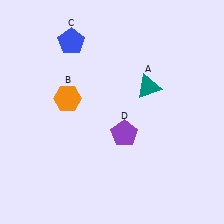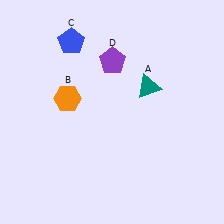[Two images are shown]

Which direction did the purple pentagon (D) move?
The purple pentagon (D) moved up.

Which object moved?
The purple pentagon (D) moved up.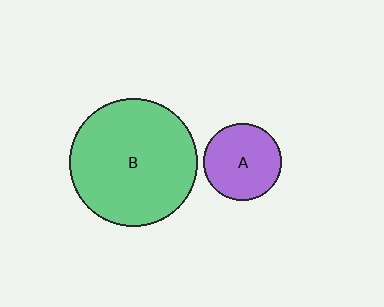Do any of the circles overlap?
No, none of the circles overlap.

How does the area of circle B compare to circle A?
Approximately 2.7 times.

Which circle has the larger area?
Circle B (green).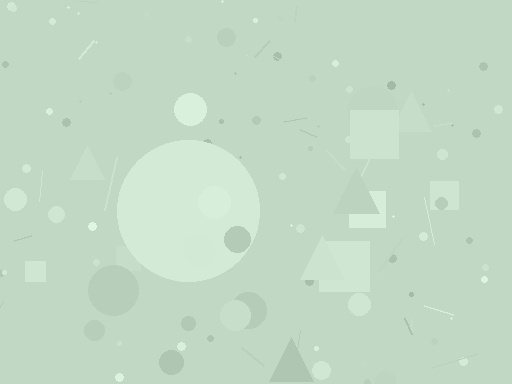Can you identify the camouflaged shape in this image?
The camouflaged shape is a circle.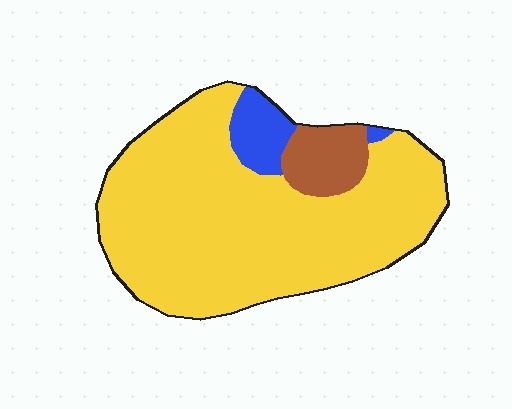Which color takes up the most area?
Yellow, at roughly 85%.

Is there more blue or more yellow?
Yellow.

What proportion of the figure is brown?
Brown takes up less than a quarter of the figure.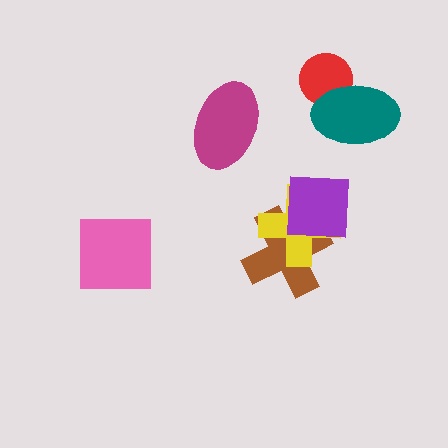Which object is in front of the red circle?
The teal ellipse is in front of the red circle.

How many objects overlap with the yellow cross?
2 objects overlap with the yellow cross.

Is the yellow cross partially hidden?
Yes, it is partially covered by another shape.